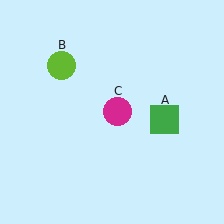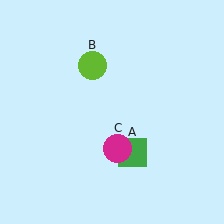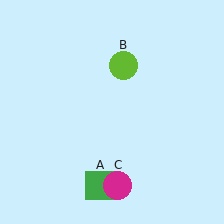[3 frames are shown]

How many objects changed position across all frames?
3 objects changed position: green square (object A), lime circle (object B), magenta circle (object C).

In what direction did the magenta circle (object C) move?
The magenta circle (object C) moved down.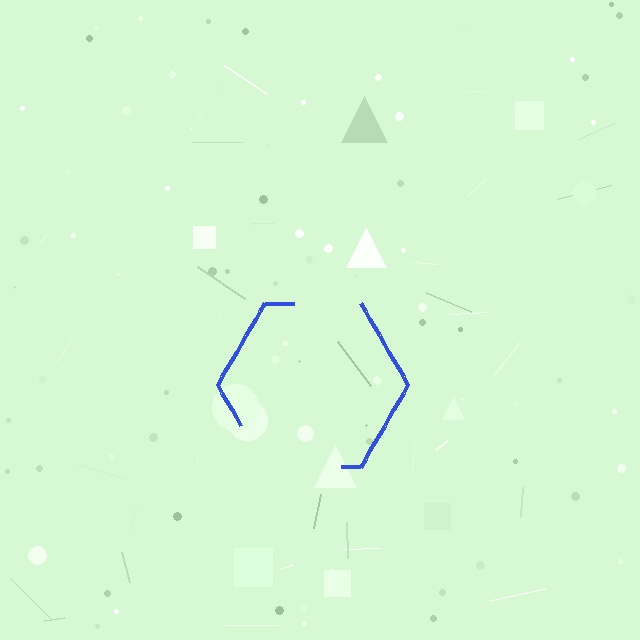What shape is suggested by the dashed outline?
The dashed outline suggests a hexagon.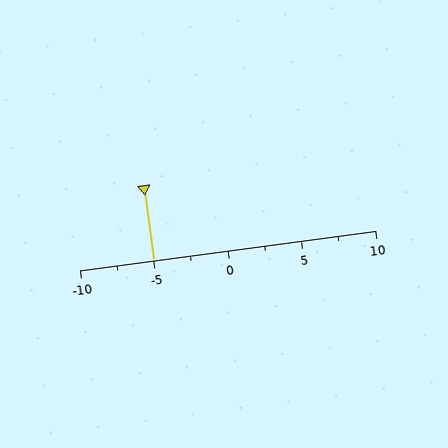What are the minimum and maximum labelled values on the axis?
The axis runs from -10 to 10.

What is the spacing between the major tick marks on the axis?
The major ticks are spaced 5 apart.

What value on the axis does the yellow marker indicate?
The marker indicates approximately -5.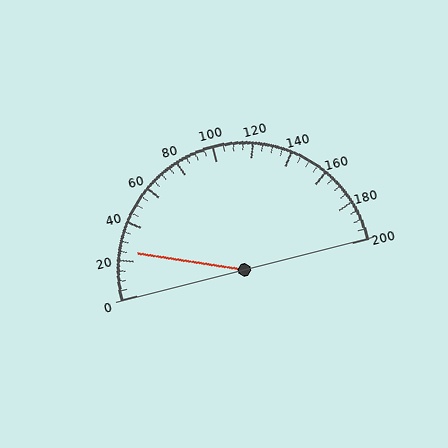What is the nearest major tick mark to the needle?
The nearest major tick mark is 20.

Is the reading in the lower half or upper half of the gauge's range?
The reading is in the lower half of the range (0 to 200).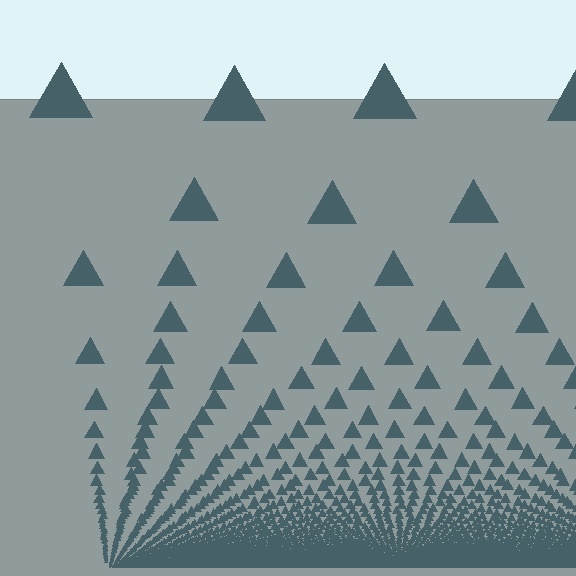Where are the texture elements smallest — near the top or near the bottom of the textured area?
Near the bottom.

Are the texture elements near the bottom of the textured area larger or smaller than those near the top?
Smaller. The gradient is inverted — elements near the bottom are smaller and denser.